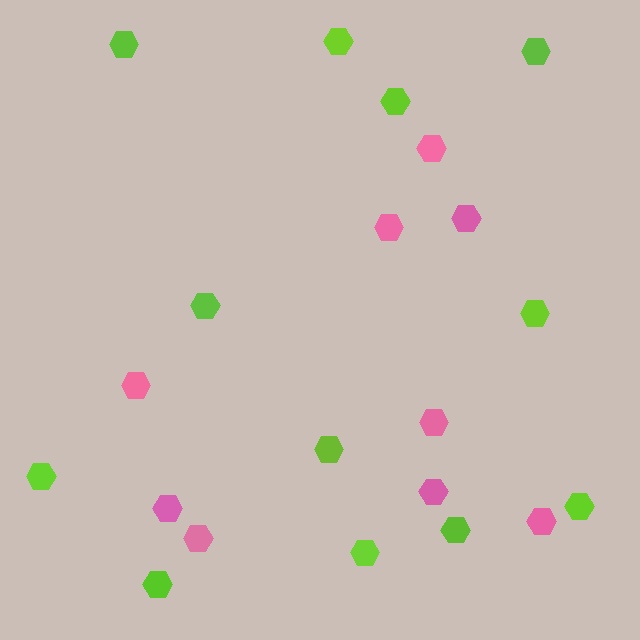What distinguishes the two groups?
There are 2 groups: one group of pink hexagons (9) and one group of lime hexagons (12).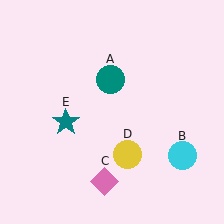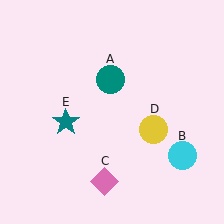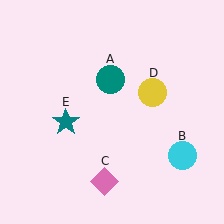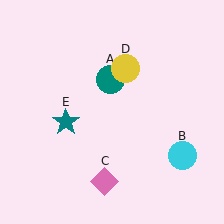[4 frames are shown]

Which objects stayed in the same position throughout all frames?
Teal circle (object A) and cyan circle (object B) and pink diamond (object C) and teal star (object E) remained stationary.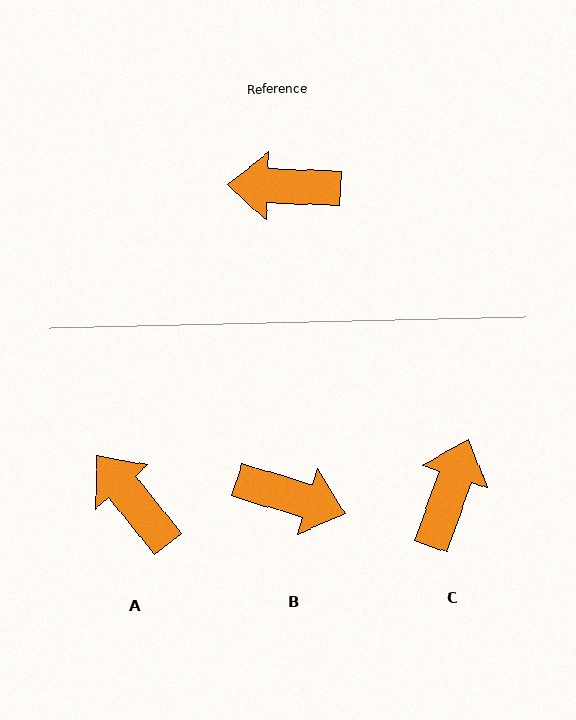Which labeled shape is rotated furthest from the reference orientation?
B, about 165 degrees away.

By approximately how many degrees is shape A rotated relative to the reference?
Approximately 48 degrees clockwise.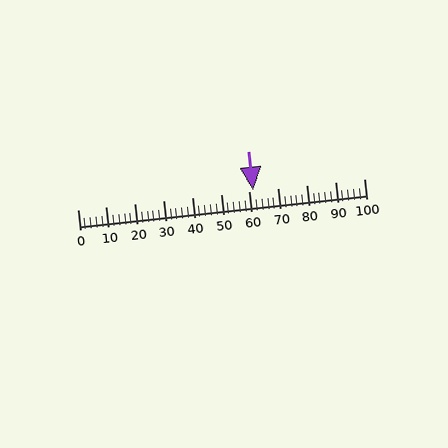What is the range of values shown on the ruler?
The ruler shows values from 0 to 100.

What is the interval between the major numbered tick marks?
The major tick marks are spaced 10 units apart.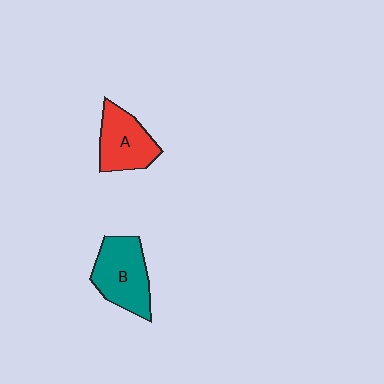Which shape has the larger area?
Shape B (teal).